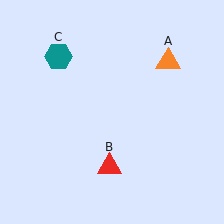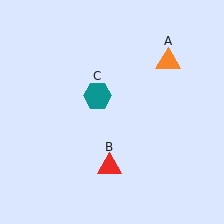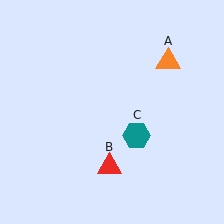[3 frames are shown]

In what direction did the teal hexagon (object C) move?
The teal hexagon (object C) moved down and to the right.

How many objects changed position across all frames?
1 object changed position: teal hexagon (object C).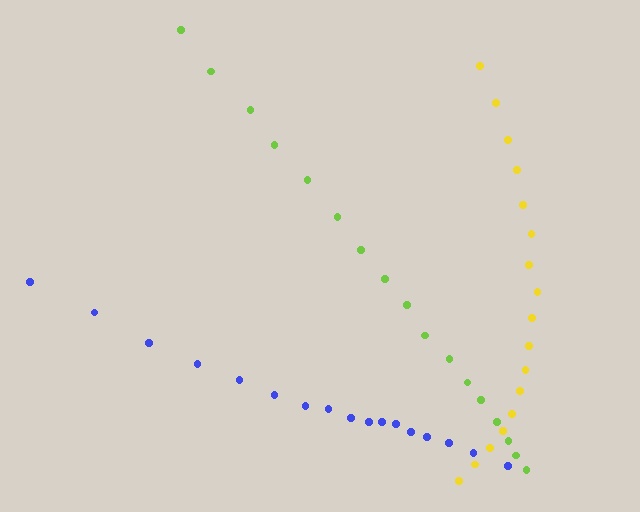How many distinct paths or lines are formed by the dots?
There are 3 distinct paths.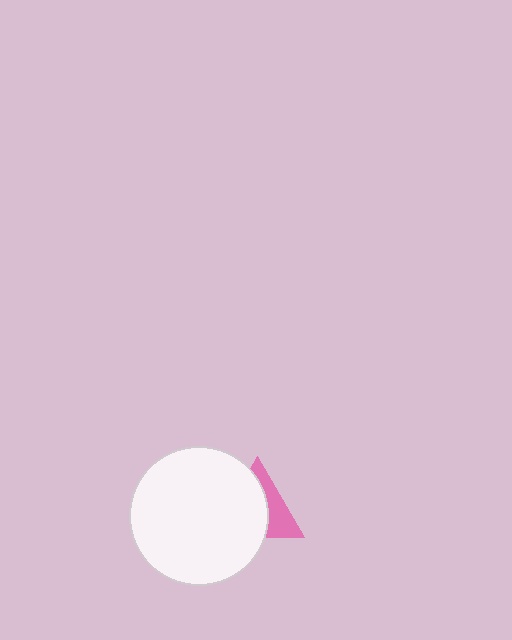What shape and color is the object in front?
The object in front is a white circle.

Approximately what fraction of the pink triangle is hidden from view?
Roughly 61% of the pink triangle is hidden behind the white circle.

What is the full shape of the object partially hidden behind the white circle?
The partially hidden object is a pink triangle.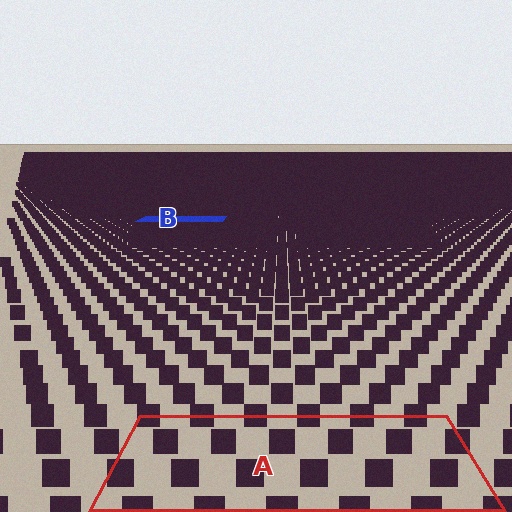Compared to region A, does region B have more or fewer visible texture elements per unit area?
Region B has more texture elements per unit area — they are packed more densely because it is farther away.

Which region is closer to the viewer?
Region A is closer. The texture elements there are larger and more spread out.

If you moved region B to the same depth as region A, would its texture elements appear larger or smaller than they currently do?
They would appear larger. At a closer depth, the same texture elements are projected at a bigger on-screen size.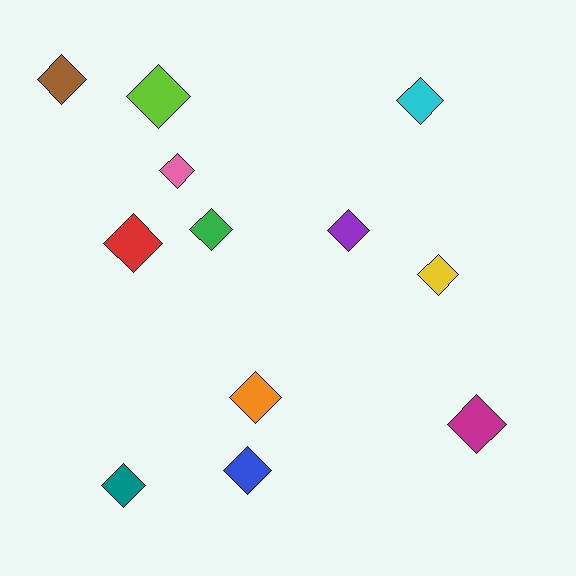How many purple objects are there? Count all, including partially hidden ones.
There is 1 purple object.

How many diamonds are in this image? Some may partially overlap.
There are 12 diamonds.